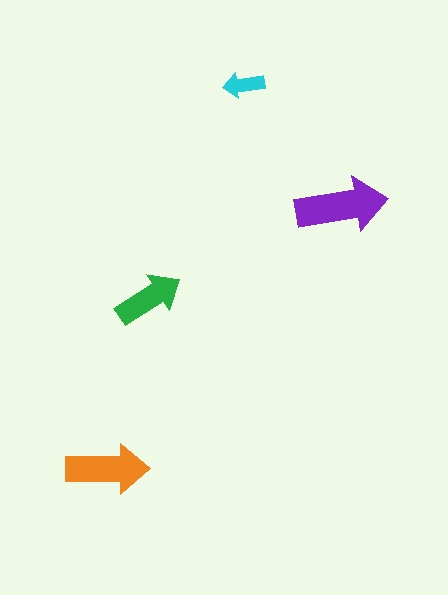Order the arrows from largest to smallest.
the purple one, the orange one, the green one, the cyan one.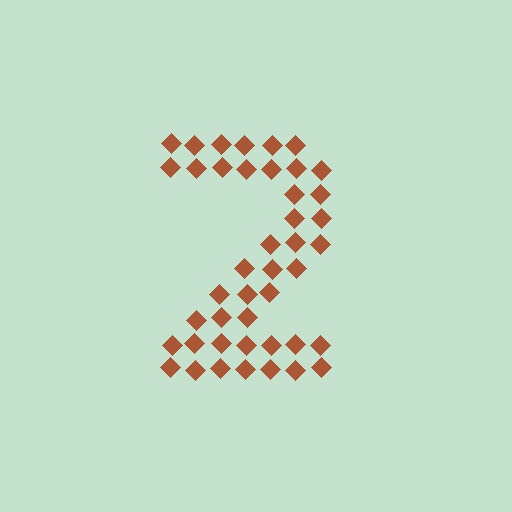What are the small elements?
The small elements are diamonds.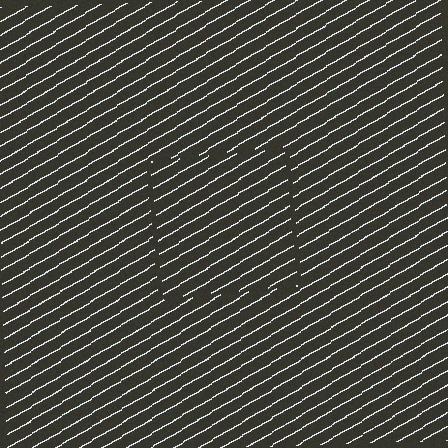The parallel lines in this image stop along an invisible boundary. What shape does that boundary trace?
An illusory square. The interior of the shape contains the same grating, shifted by half a period — the contour is defined by the phase discontinuity where line-ends from the inner and outer gratings abut.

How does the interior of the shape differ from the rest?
The interior of the shape contains the same grating, shifted by half a period — the contour is defined by the phase discontinuity where line-ends from the inner and outer gratings abut.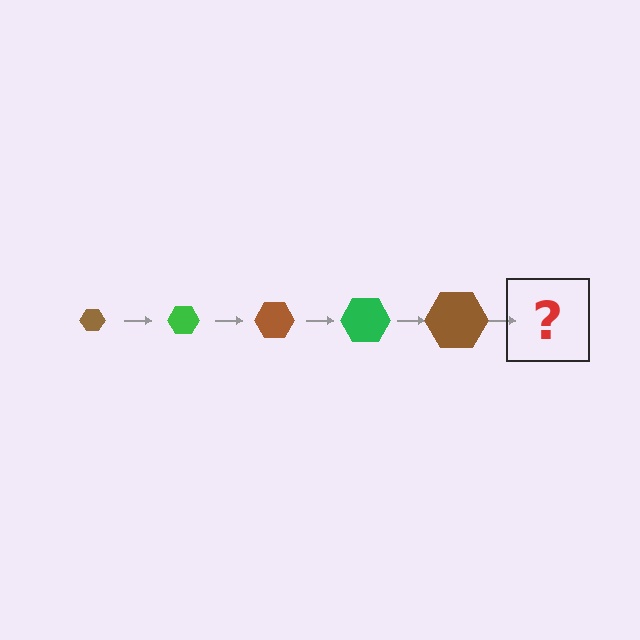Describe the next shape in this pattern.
It should be a green hexagon, larger than the previous one.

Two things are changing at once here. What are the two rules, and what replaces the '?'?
The two rules are that the hexagon grows larger each step and the color cycles through brown and green. The '?' should be a green hexagon, larger than the previous one.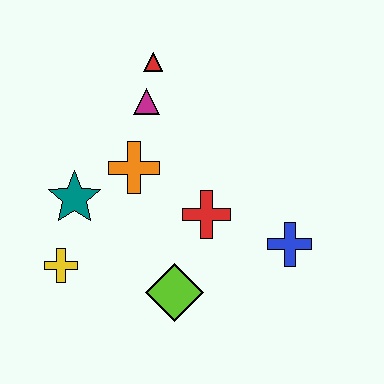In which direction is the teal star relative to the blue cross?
The teal star is to the left of the blue cross.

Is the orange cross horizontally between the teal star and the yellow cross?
No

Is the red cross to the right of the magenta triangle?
Yes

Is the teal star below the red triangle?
Yes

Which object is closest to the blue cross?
The red cross is closest to the blue cross.